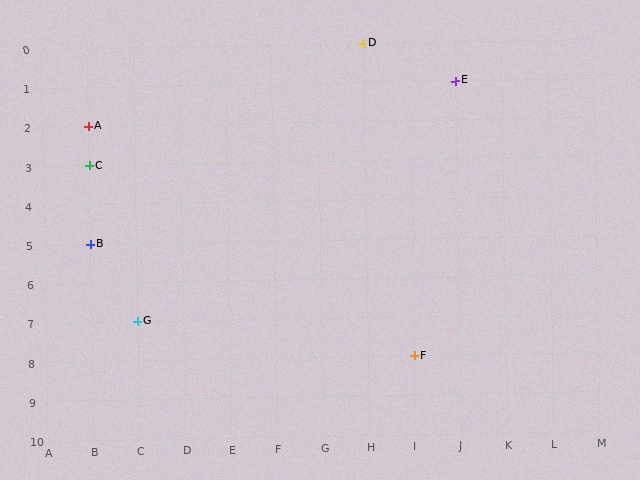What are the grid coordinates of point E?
Point E is at grid coordinates (J, 1).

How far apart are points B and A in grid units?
Points B and A are 3 rows apart.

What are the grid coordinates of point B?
Point B is at grid coordinates (B, 5).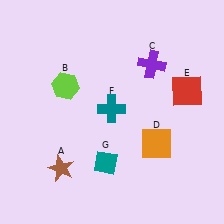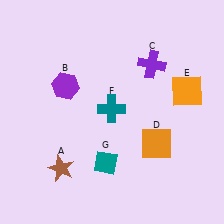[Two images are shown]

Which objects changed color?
B changed from lime to purple. E changed from red to orange.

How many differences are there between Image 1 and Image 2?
There are 2 differences between the two images.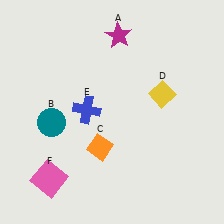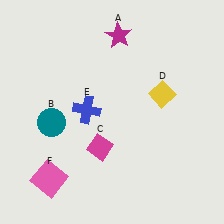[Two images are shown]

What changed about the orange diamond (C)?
In Image 1, C is orange. In Image 2, it changed to magenta.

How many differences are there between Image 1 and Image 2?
There is 1 difference between the two images.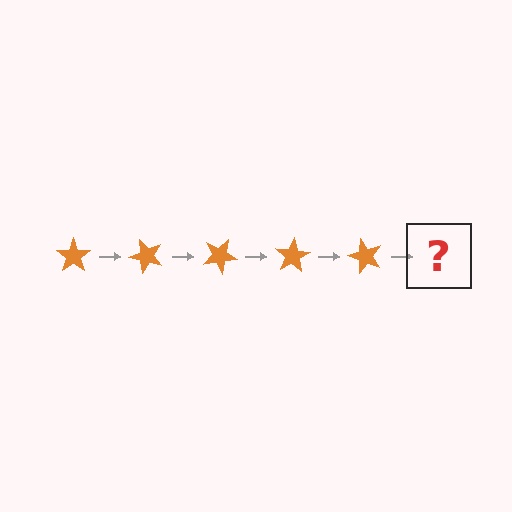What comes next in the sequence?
The next element should be an orange star rotated 250 degrees.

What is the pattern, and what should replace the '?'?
The pattern is that the star rotates 50 degrees each step. The '?' should be an orange star rotated 250 degrees.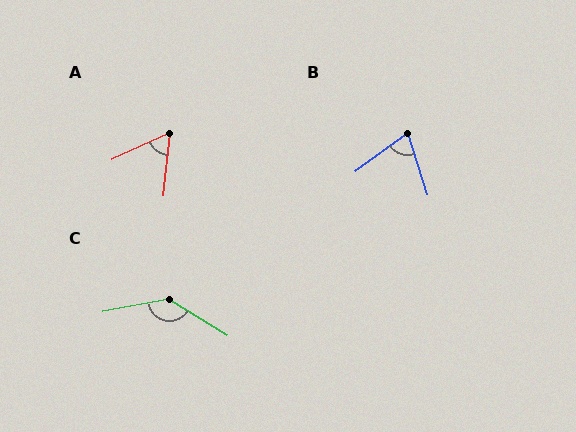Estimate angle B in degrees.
Approximately 71 degrees.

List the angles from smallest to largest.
A (59°), B (71°), C (137°).